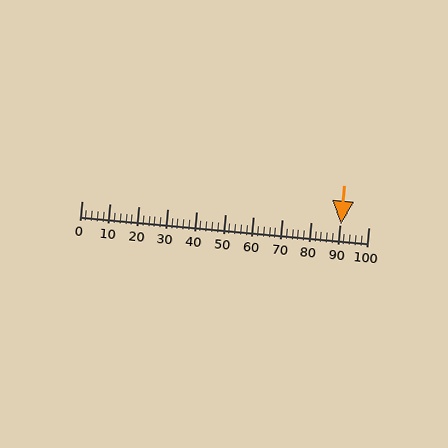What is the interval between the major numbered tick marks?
The major tick marks are spaced 10 units apart.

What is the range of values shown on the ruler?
The ruler shows values from 0 to 100.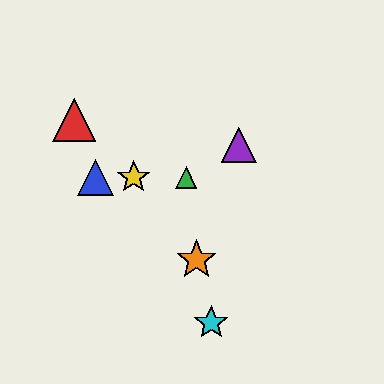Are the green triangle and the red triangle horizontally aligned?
No, the green triangle is at y≈177 and the red triangle is at y≈120.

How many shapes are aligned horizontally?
3 shapes (the blue triangle, the green triangle, the yellow star) are aligned horizontally.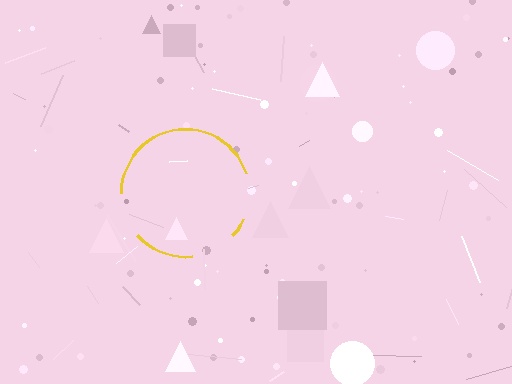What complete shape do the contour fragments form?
The contour fragments form a circle.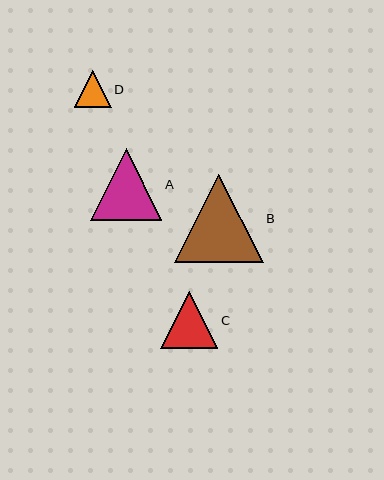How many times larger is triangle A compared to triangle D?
Triangle A is approximately 1.9 times the size of triangle D.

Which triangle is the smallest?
Triangle D is the smallest with a size of approximately 37 pixels.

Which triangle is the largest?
Triangle B is the largest with a size of approximately 88 pixels.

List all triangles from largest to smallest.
From largest to smallest: B, A, C, D.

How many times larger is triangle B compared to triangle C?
Triangle B is approximately 1.5 times the size of triangle C.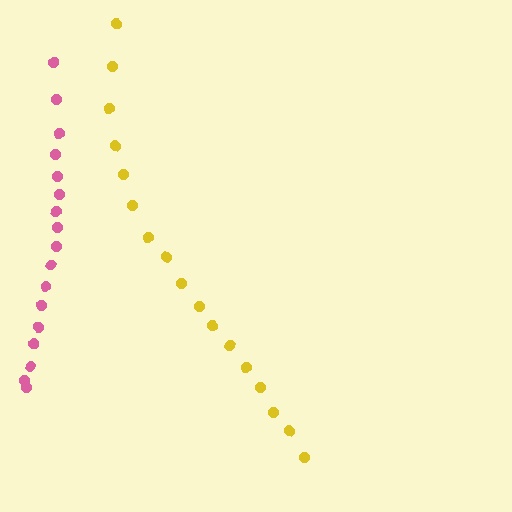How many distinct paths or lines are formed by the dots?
There are 2 distinct paths.